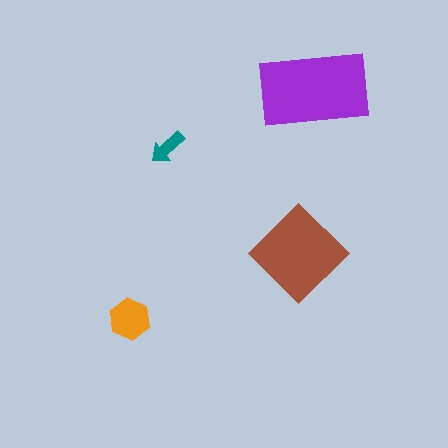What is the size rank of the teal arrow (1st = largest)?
4th.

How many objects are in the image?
There are 4 objects in the image.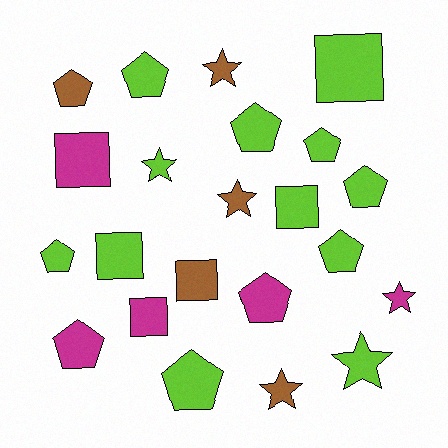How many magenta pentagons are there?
There are 2 magenta pentagons.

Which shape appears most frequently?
Pentagon, with 10 objects.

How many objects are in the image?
There are 22 objects.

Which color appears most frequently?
Lime, with 12 objects.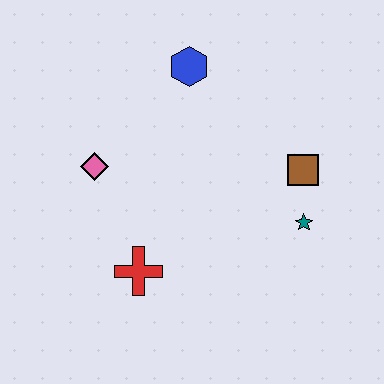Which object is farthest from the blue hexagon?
The red cross is farthest from the blue hexagon.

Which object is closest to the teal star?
The brown square is closest to the teal star.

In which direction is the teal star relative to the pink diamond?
The teal star is to the right of the pink diamond.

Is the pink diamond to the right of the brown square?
No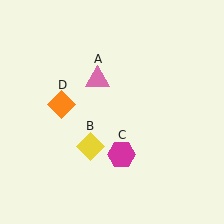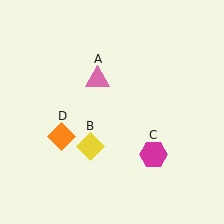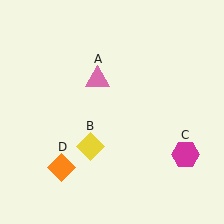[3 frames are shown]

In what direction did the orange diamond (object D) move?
The orange diamond (object D) moved down.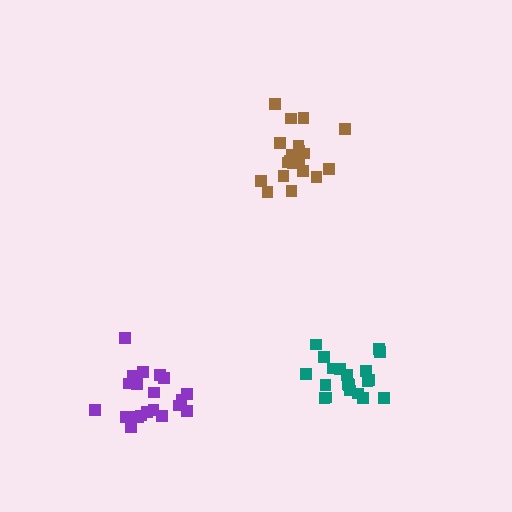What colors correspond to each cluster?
The clusters are colored: teal, brown, purple.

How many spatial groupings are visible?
There are 3 spatial groupings.